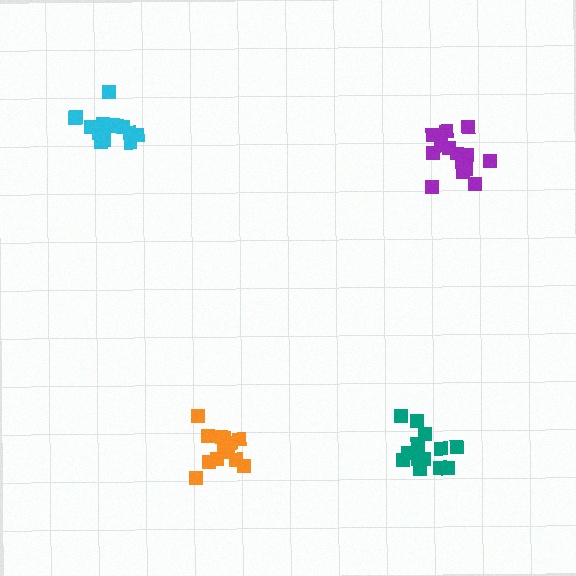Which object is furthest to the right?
The purple cluster is rightmost.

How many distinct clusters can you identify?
There are 4 distinct clusters.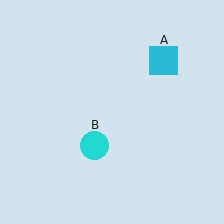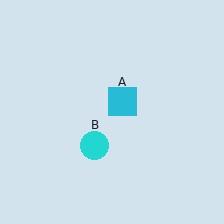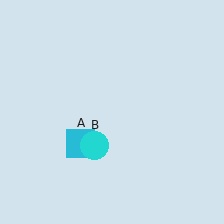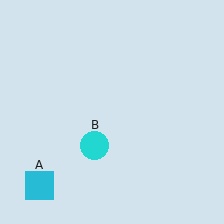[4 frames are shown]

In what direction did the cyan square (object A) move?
The cyan square (object A) moved down and to the left.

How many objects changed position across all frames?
1 object changed position: cyan square (object A).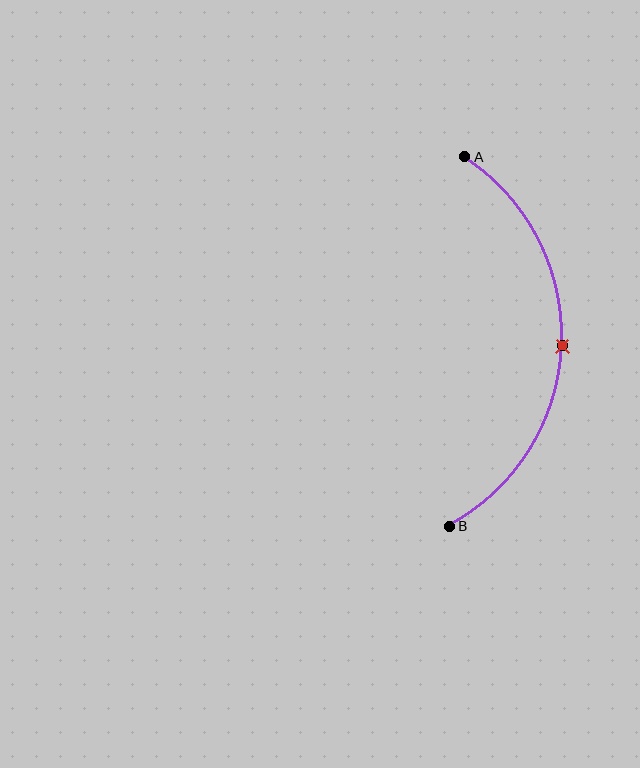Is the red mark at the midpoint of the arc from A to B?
Yes. The red mark lies on the arc at equal arc-length from both A and B — it is the arc midpoint.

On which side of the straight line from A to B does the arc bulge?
The arc bulges to the right of the straight line connecting A and B.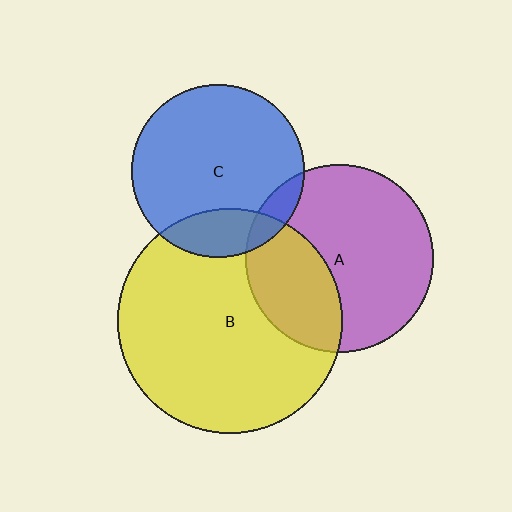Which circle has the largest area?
Circle B (yellow).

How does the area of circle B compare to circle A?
Approximately 1.4 times.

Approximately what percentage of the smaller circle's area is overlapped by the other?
Approximately 20%.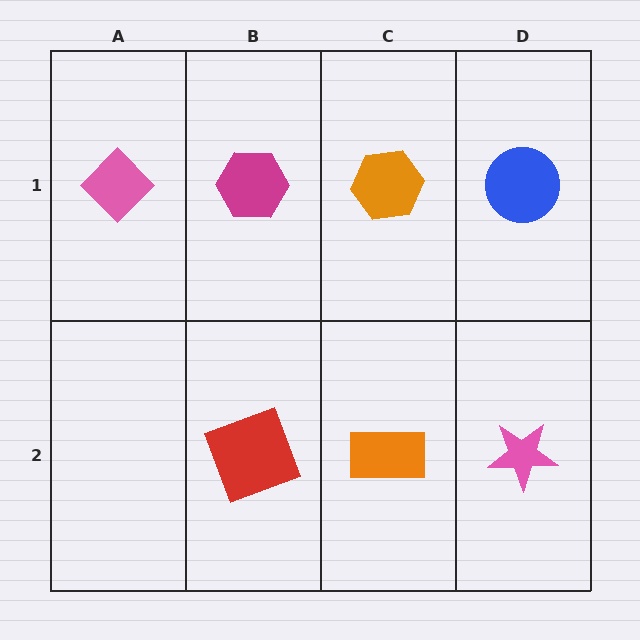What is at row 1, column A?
A pink diamond.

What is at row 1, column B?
A magenta hexagon.